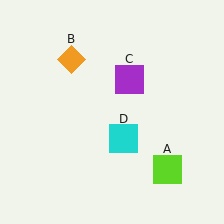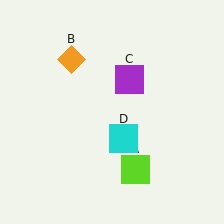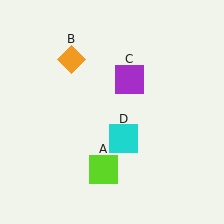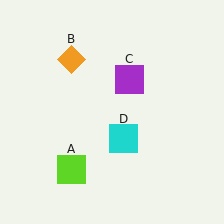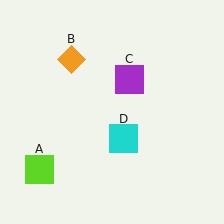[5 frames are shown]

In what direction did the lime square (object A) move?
The lime square (object A) moved left.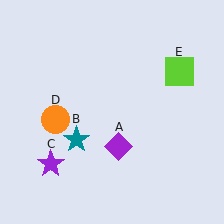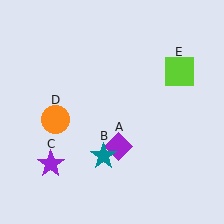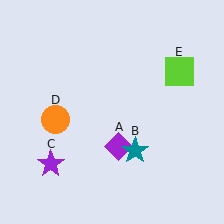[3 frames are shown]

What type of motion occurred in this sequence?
The teal star (object B) rotated counterclockwise around the center of the scene.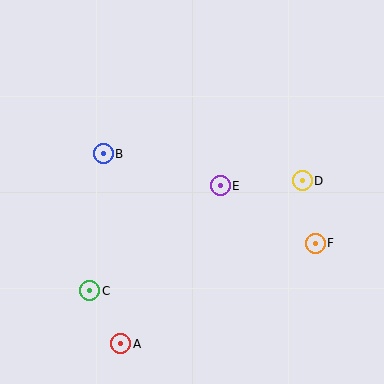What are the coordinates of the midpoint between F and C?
The midpoint between F and C is at (203, 267).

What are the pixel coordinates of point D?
Point D is at (302, 181).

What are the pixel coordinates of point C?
Point C is at (90, 291).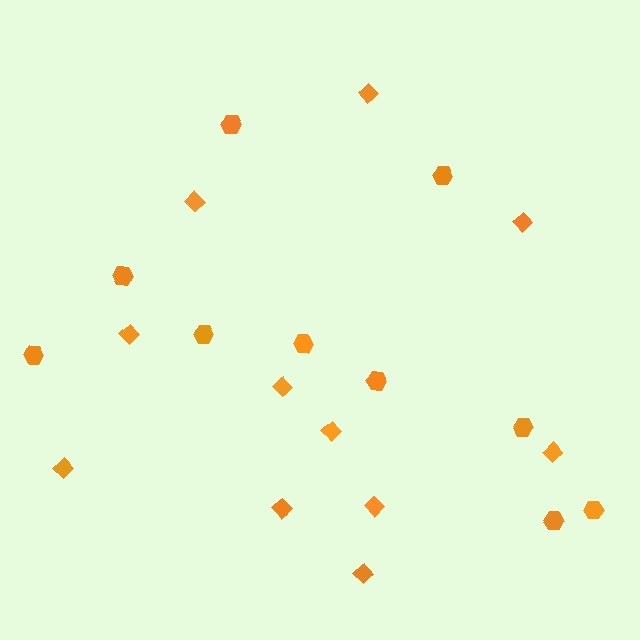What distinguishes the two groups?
There are 2 groups: one group of diamonds (11) and one group of hexagons (10).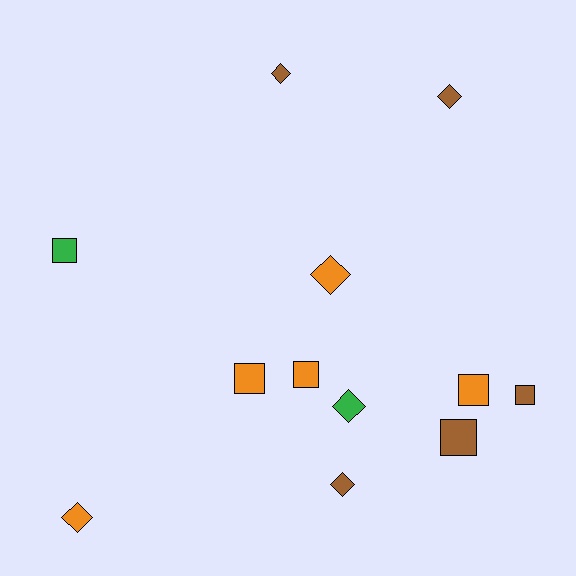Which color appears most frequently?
Brown, with 5 objects.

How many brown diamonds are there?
There are 3 brown diamonds.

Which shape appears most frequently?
Square, with 6 objects.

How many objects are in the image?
There are 12 objects.